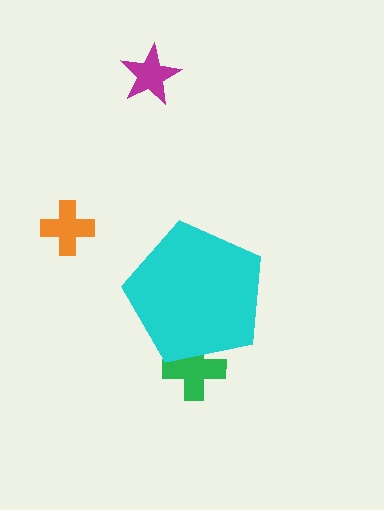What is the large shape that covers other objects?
A cyan pentagon.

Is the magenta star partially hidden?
No, the magenta star is fully visible.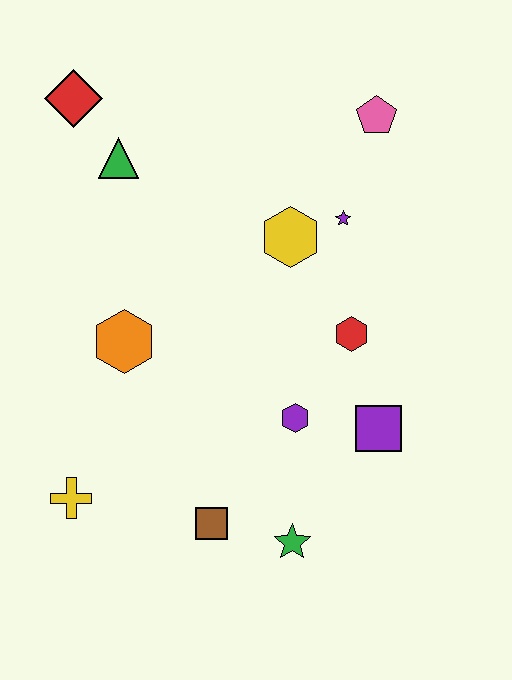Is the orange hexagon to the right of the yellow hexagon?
No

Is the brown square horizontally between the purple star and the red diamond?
Yes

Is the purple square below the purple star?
Yes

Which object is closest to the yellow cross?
The brown square is closest to the yellow cross.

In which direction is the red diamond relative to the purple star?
The red diamond is to the left of the purple star.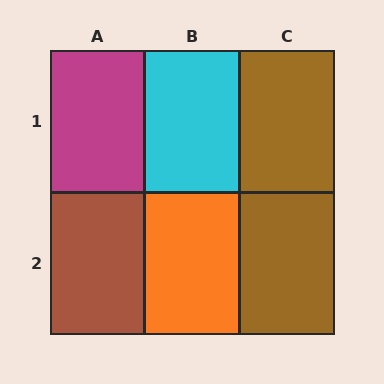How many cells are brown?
3 cells are brown.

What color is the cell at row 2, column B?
Orange.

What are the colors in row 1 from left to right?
Magenta, cyan, brown.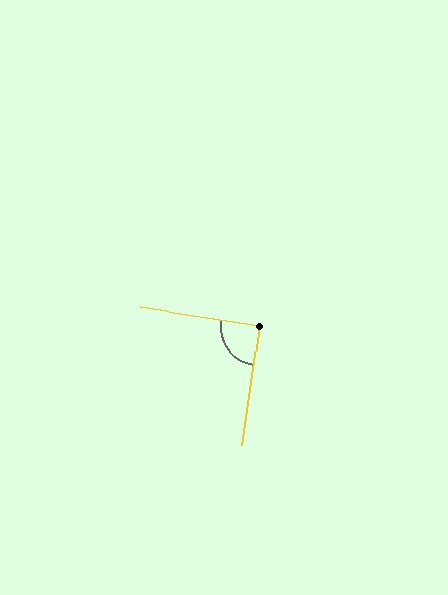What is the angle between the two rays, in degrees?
Approximately 91 degrees.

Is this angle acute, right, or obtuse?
It is approximately a right angle.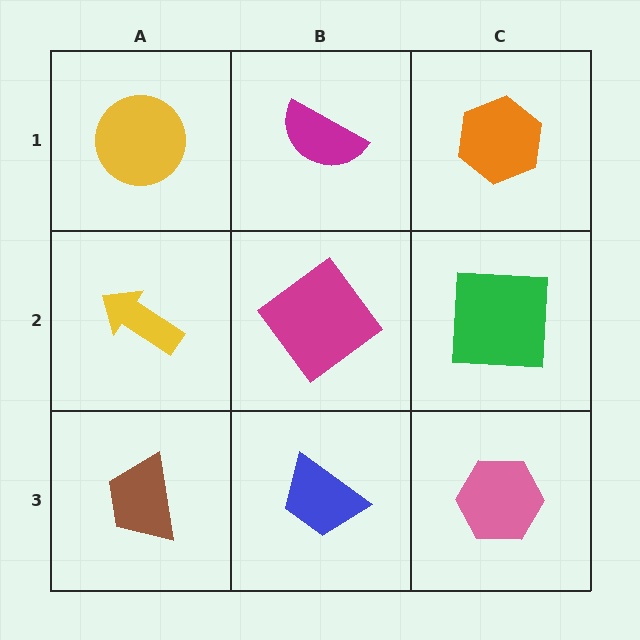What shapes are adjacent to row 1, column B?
A magenta diamond (row 2, column B), a yellow circle (row 1, column A), an orange hexagon (row 1, column C).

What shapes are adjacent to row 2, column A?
A yellow circle (row 1, column A), a brown trapezoid (row 3, column A), a magenta diamond (row 2, column B).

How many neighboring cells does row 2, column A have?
3.